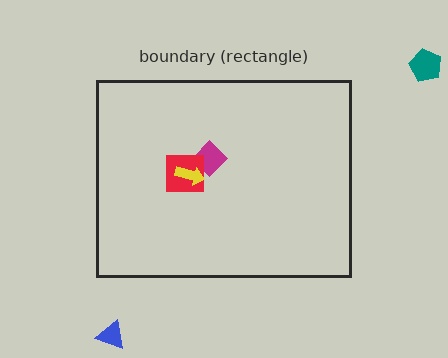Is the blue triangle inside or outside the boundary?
Outside.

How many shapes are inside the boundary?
3 inside, 2 outside.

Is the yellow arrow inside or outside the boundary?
Inside.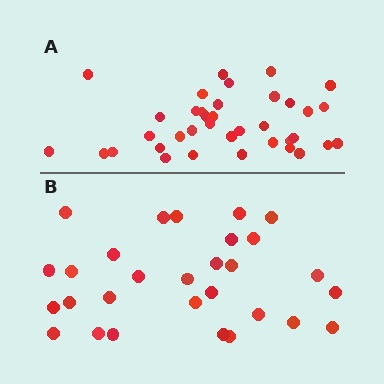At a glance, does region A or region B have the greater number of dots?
Region A (the top region) has more dots.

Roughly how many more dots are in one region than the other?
Region A has roughly 8 or so more dots than region B.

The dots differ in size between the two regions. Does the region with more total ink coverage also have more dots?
No. Region B has more total ink coverage because its dots are larger, but region A actually contains more individual dots. Total area can be misleading — the number of items is what matters here.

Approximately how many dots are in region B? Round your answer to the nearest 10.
About 30 dots. (The exact count is 29, which rounds to 30.)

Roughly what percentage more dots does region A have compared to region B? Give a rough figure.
About 30% more.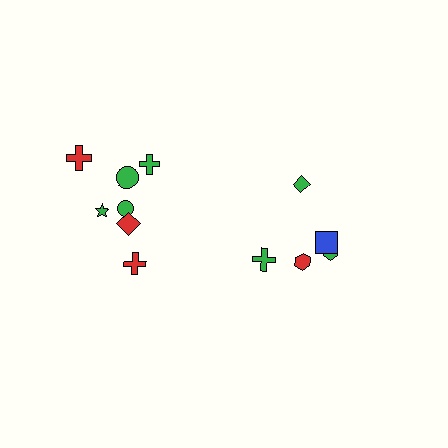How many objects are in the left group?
There are 7 objects.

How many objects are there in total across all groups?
There are 12 objects.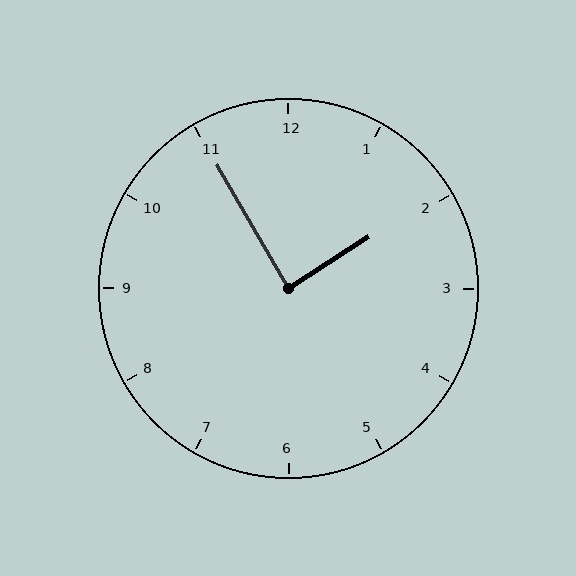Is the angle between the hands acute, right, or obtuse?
It is right.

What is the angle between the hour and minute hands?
Approximately 88 degrees.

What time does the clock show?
1:55.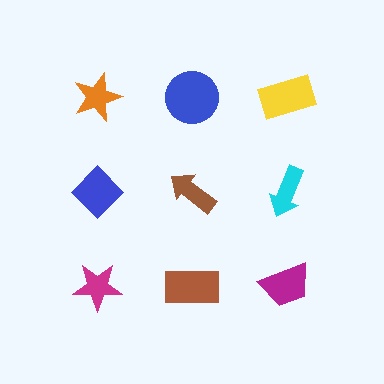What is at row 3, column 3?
A magenta trapezoid.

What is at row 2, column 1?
A blue diamond.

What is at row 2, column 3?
A cyan arrow.